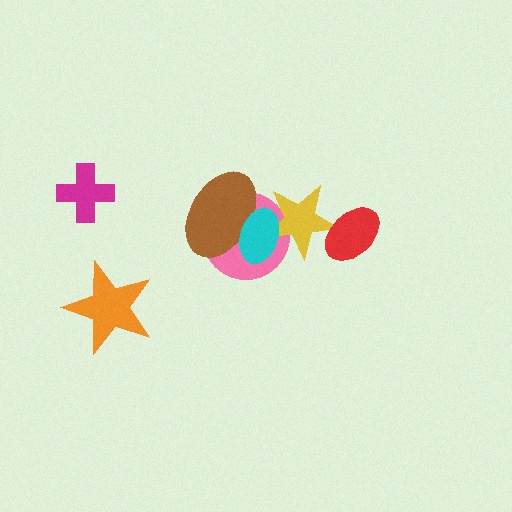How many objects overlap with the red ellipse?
1 object overlaps with the red ellipse.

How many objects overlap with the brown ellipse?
2 objects overlap with the brown ellipse.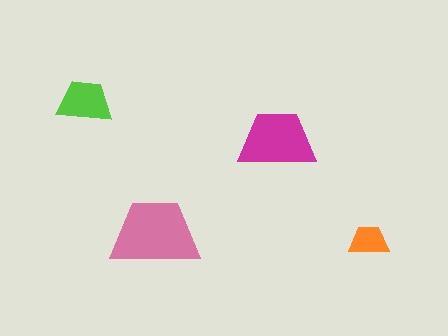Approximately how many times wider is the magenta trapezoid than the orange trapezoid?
About 2 times wider.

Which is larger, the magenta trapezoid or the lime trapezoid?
The magenta one.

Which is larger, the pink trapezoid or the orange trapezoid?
The pink one.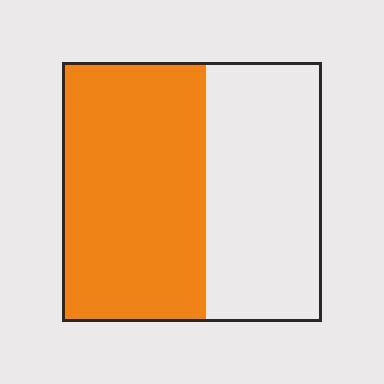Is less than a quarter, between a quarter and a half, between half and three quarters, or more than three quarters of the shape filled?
Between half and three quarters.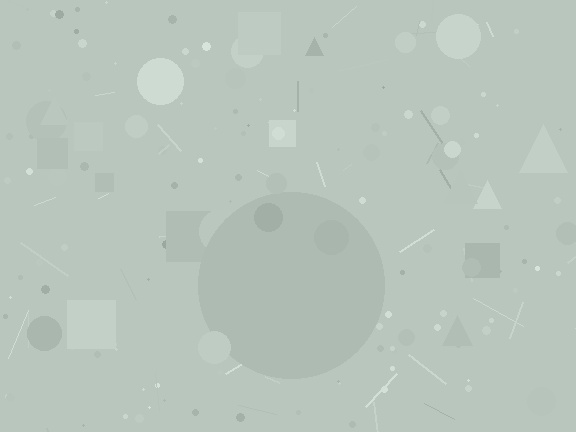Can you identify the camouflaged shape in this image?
The camouflaged shape is a circle.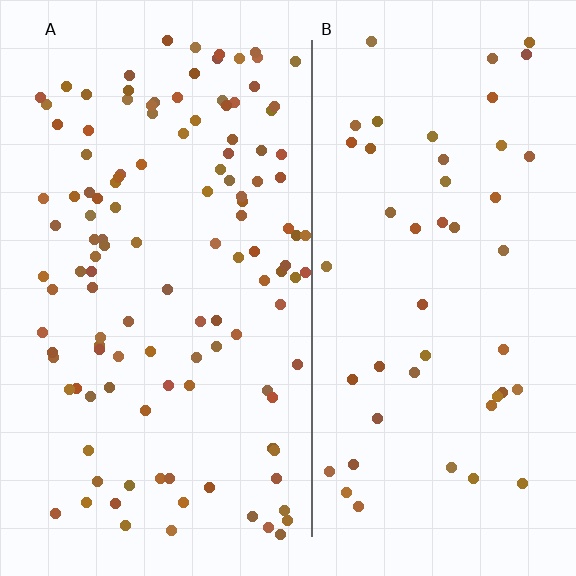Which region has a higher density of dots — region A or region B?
A (the left).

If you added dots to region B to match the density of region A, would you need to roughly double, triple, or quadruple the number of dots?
Approximately triple.